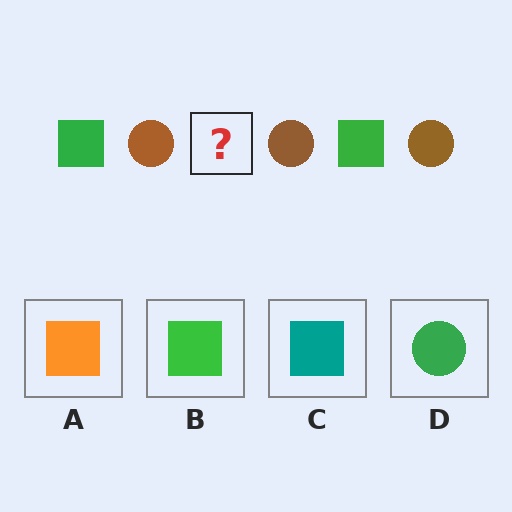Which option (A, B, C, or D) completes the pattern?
B.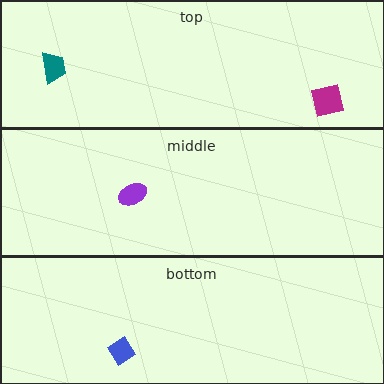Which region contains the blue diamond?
The bottom region.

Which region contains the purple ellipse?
The middle region.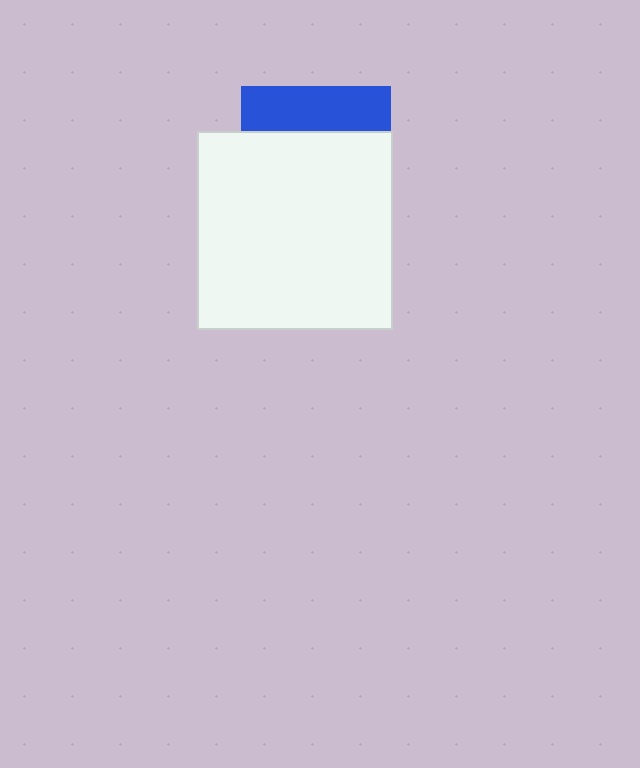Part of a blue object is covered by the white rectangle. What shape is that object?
It is a square.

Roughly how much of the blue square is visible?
A small part of it is visible (roughly 30%).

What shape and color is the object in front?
The object in front is a white rectangle.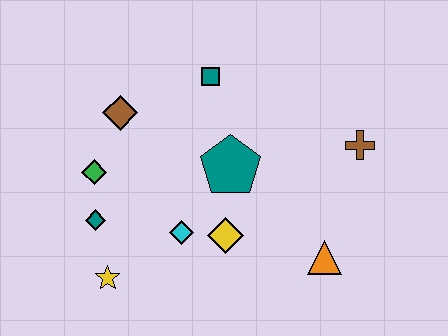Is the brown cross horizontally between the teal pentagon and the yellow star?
No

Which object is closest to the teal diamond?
The green diamond is closest to the teal diamond.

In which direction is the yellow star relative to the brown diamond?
The yellow star is below the brown diamond.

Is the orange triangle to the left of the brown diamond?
No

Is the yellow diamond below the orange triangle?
No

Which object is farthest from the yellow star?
The brown cross is farthest from the yellow star.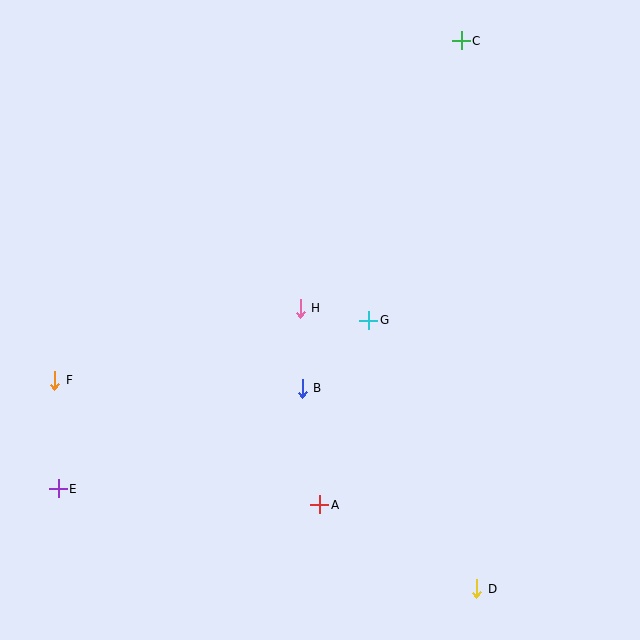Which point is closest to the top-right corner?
Point C is closest to the top-right corner.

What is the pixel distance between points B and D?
The distance between B and D is 266 pixels.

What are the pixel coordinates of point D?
Point D is at (477, 589).